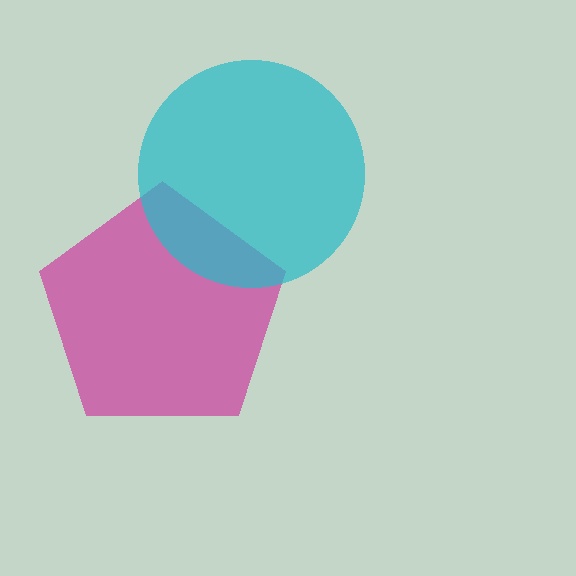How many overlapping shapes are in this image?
There are 2 overlapping shapes in the image.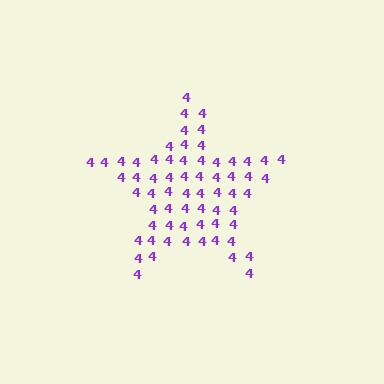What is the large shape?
The large shape is a star.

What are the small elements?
The small elements are digit 4's.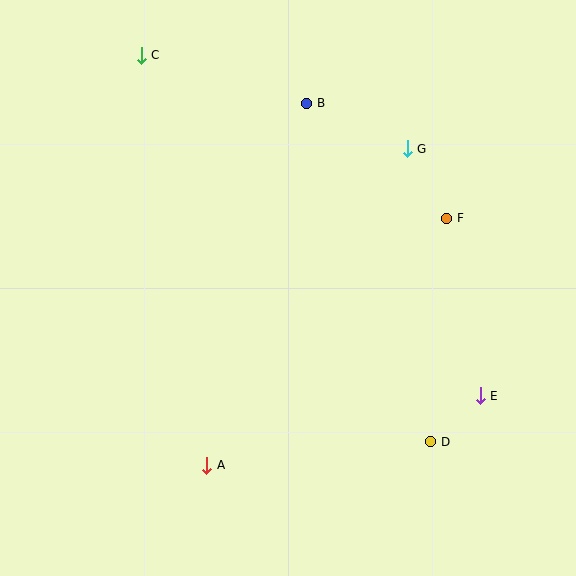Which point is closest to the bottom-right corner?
Point D is closest to the bottom-right corner.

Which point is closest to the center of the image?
Point F at (447, 218) is closest to the center.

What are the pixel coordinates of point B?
Point B is at (307, 103).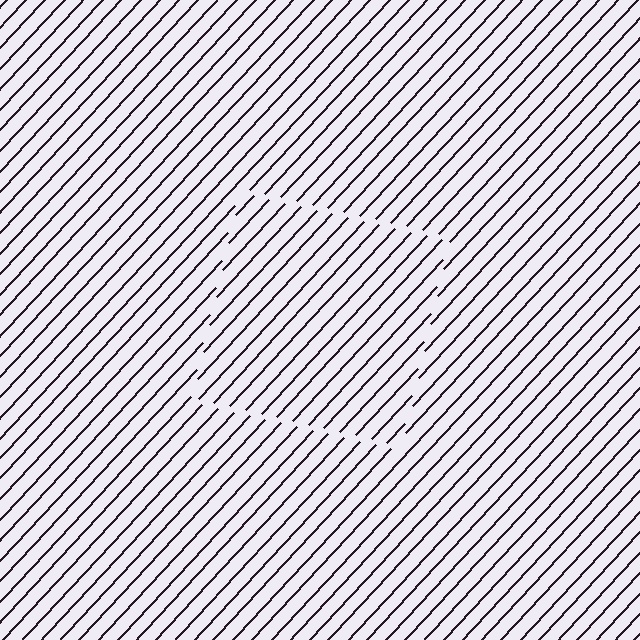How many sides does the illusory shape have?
4 sides — the line-ends trace a square.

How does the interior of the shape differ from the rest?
The interior of the shape contains the same grating, shifted by half a period — the contour is defined by the phase discontinuity where line-ends from the inner and outer gratings abut.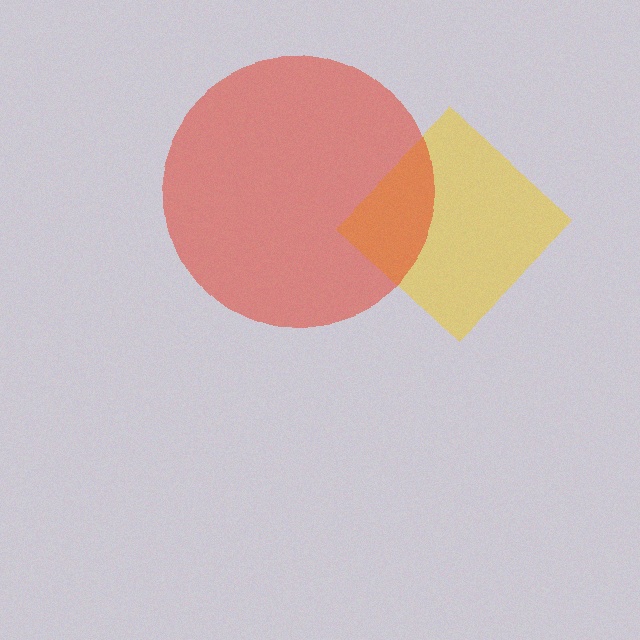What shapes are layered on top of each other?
The layered shapes are: a yellow diamond, a red circle.